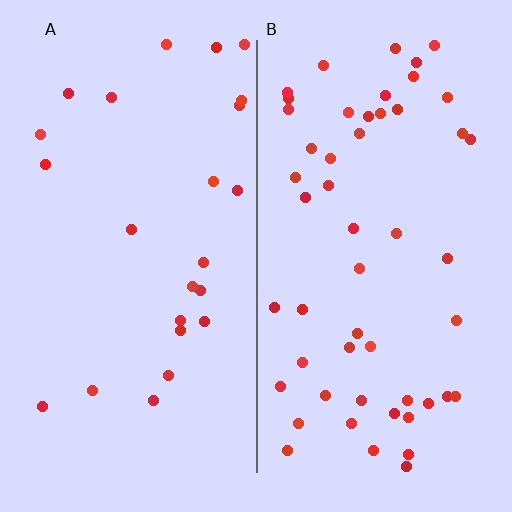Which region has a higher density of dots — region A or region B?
B (the right).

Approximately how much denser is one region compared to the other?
Approximately 2.2× — region B over region A.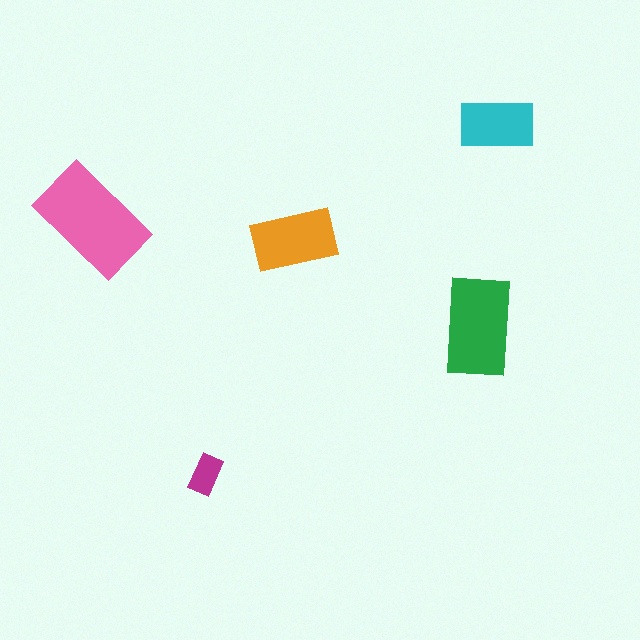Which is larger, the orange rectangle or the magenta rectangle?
The orange one.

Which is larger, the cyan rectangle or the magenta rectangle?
The cyan one.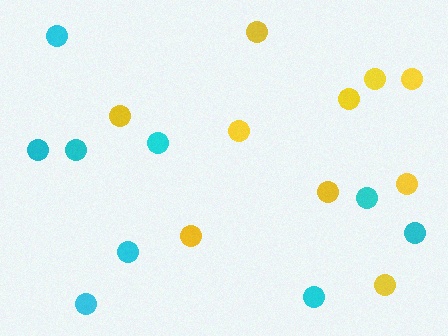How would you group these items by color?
There are 2 groups: one group of yellow circles (10) and one group of cyan circles (9).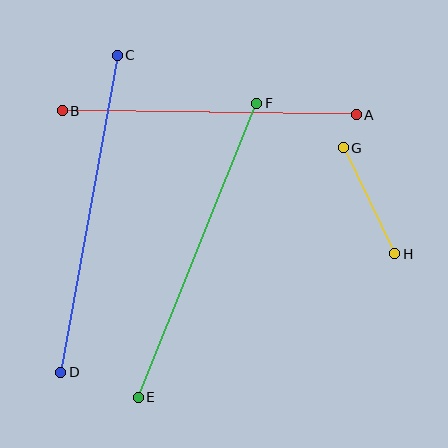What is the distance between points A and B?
The distance is approximately 294 pixels.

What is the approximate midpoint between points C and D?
The midpoint is at approximately (89, 214) pixels.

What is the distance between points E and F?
The distance is approximately 317 pixels.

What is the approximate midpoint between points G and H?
The midpoint is at approximately (369, 201) pixels.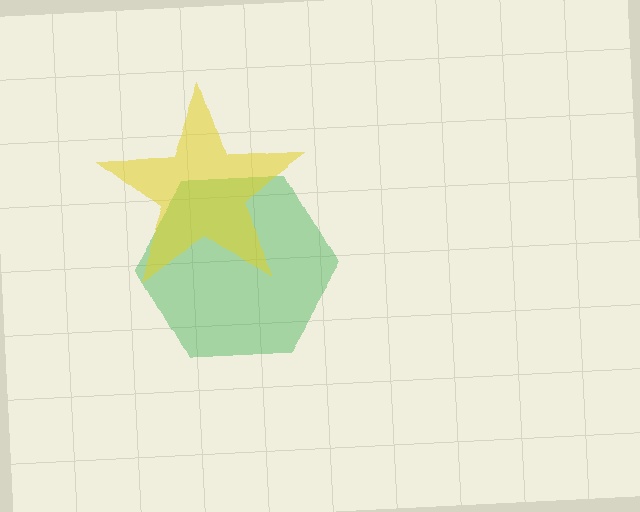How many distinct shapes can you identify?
There are 2 distinct shapes: a green hexagon, a yellow star.